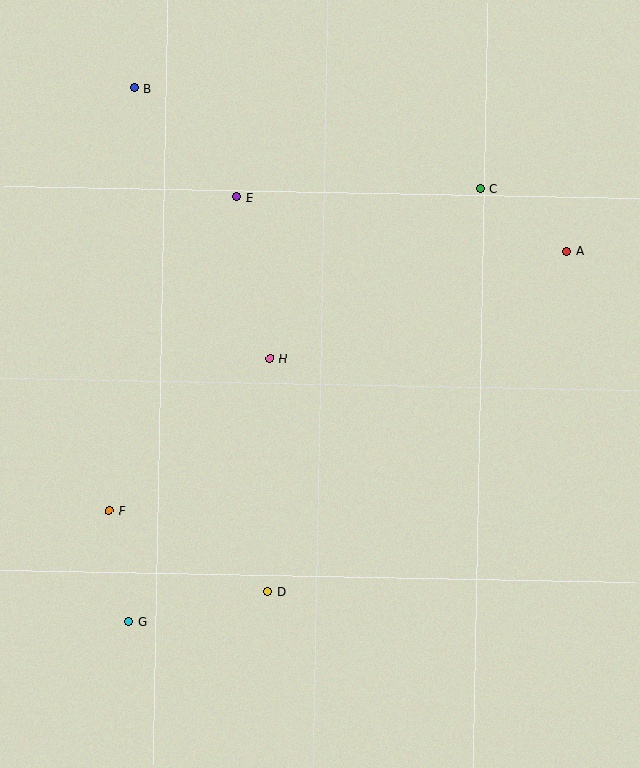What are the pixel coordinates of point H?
Point H is at (270, 359).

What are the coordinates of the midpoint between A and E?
The midpoint between A and E is at (401, 224).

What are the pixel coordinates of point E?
Point E is at (236, 197).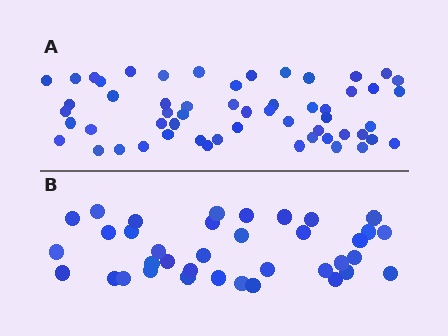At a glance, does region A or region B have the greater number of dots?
Region A (the top region) has more dots.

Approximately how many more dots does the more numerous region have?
Region A has approximately 20 more dots than region B.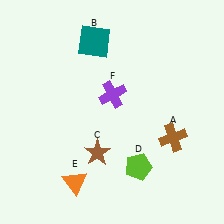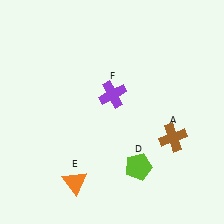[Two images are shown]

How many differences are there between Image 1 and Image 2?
There are 2 differences between the two images.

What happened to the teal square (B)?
The teal square (B) was removed in Image 2. It was in the top-left area of Image 1.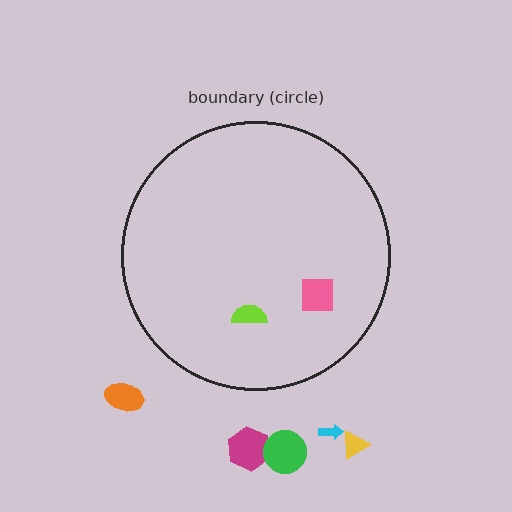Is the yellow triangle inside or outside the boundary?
Outside.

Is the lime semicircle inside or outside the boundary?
Inside.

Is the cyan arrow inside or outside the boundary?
Outside.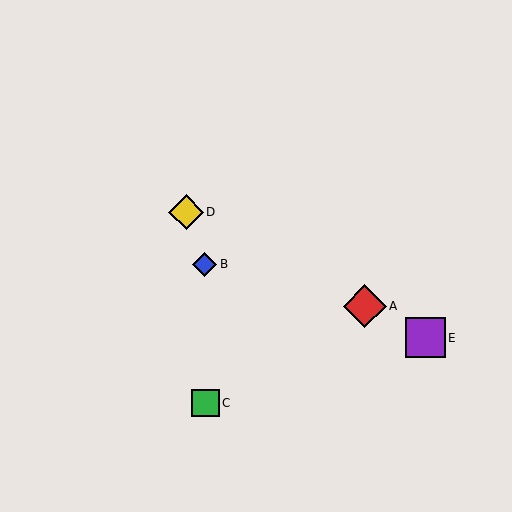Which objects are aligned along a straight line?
Objects A, D, E are aligned along a straight line.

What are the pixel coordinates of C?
Object C is at (205, 403).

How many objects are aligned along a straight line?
3 objects (A, D, E) are aligned along a straight line.